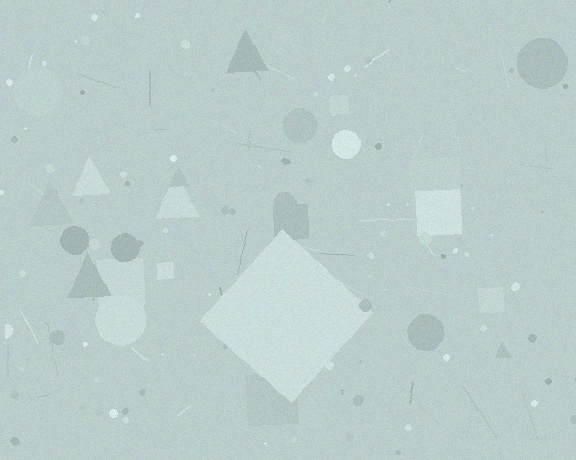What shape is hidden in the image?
A diamond is hidden in the image.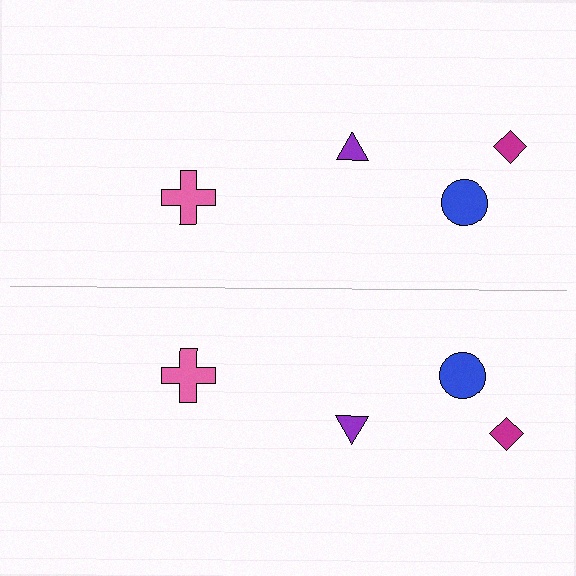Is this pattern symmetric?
Yes, this pattern has bilateral (reflection) symmetry.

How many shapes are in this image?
There are 8 shapes in this image.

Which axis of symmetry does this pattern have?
The pattern has a horizontal axis of symmetry running through the center of the image.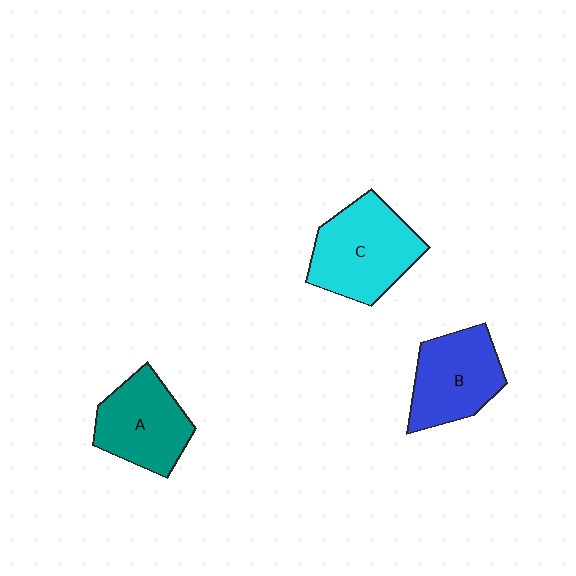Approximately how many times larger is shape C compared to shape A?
Approximately 1.2 times.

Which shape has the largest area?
Shape C (cyan).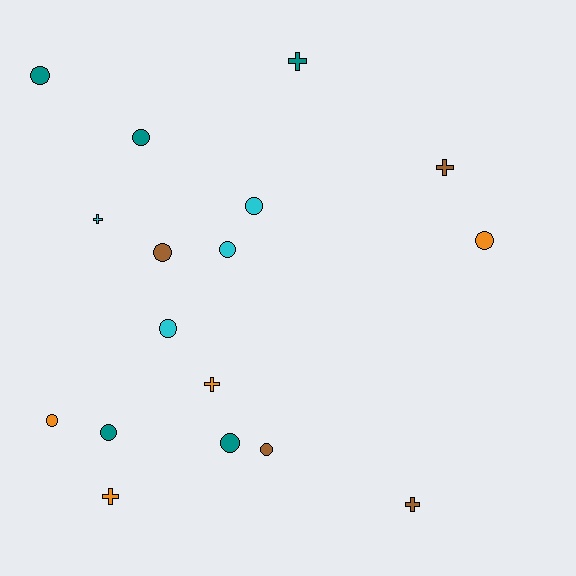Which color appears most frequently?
Teal, with 5 objects.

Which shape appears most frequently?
Circle, with 11 objects.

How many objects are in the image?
There are 17 objects.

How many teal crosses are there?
There is 1 teal cross.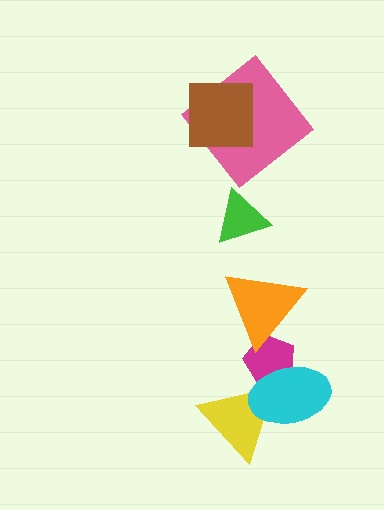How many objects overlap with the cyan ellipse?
2 objects overlap with the cyan ellipse.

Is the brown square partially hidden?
No, no other shape covers it.